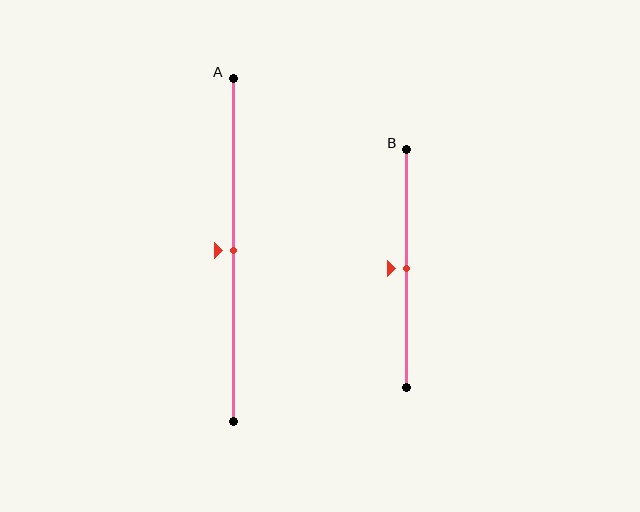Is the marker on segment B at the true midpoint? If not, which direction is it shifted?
Yes, the marker on segment B is at the true midpoint.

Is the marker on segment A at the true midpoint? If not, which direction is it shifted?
Yes, the marker on segment A is at the true midpoint.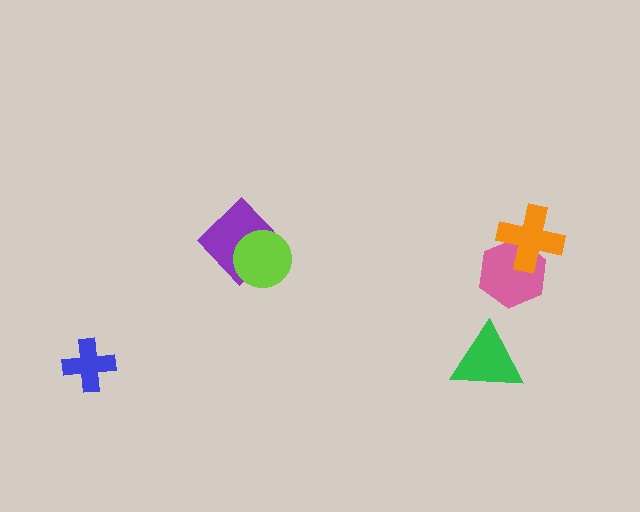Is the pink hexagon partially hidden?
Yes, it is partially covered by another shape.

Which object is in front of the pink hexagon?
The orange cross is in front of the pink hexagon.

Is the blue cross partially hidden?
No, no other shape covers it.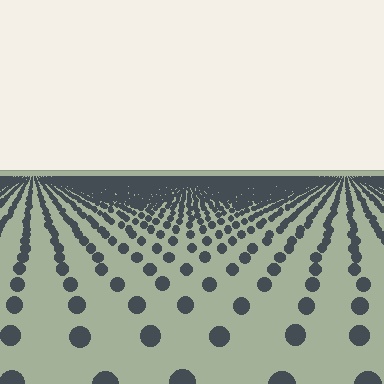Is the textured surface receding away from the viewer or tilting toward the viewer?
The surface is receding away from the viewer. Texture elements get smaller and denser toward the top.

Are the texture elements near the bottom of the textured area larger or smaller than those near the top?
Larger. Near the bottom, elements are closer to the viewer and appear at a bigger on-screen size.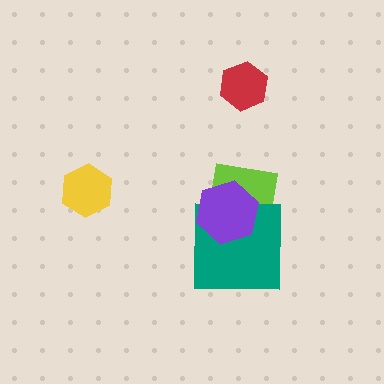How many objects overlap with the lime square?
2 objects overlap with the lime square.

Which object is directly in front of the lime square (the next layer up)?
The teal square is directly in front of the lime square.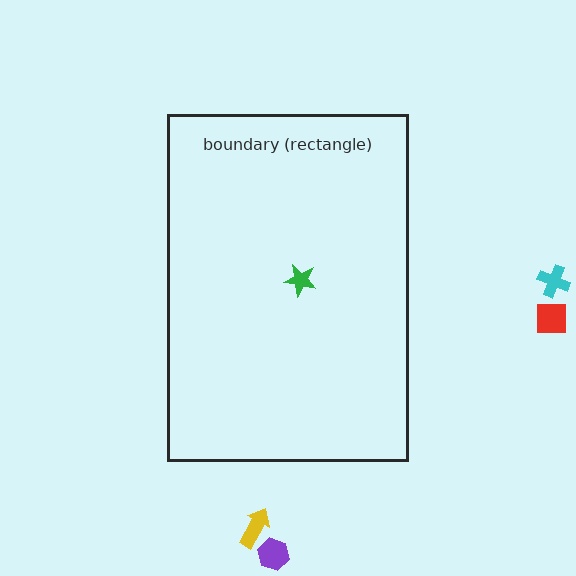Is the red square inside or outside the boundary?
Outside.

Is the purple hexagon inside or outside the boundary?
Outside.